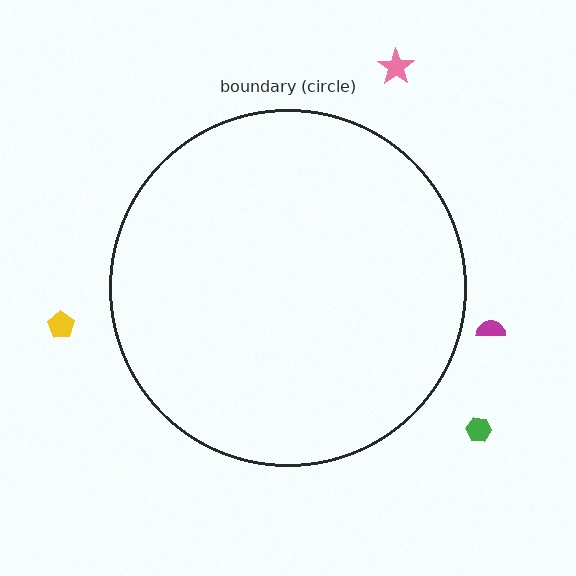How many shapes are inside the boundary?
0 inside, 4 outside.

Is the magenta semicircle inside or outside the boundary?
Outside.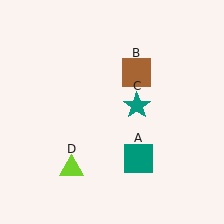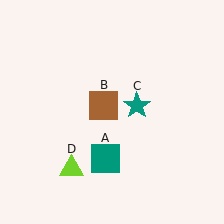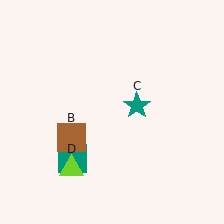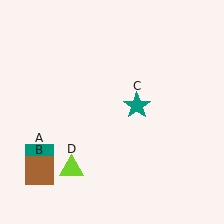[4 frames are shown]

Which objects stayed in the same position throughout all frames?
Teal star (object C) and lime triangle (object D) remained stationary.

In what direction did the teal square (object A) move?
The teal square (object A) moved left.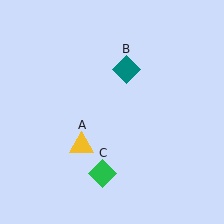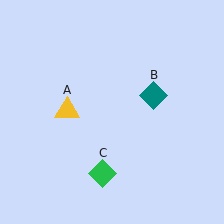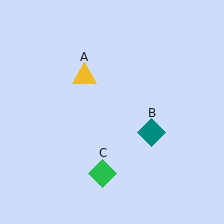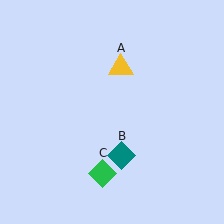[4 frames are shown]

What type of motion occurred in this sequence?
The yellow triangle (object A), teal diamond (object B) rotated clockwise around the center of the scene.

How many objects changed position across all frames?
2 objects changed position: yellow triangle (object A), teal diamond (object B).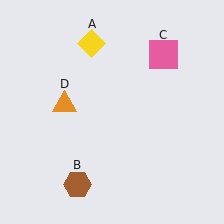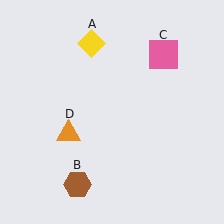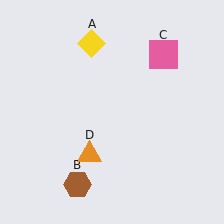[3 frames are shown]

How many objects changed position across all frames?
1 object changed position: orange triangle (object D).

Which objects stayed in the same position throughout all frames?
Yellow diamond (object A) and brown hexagon (object B) and pink square (object C) remained stationary.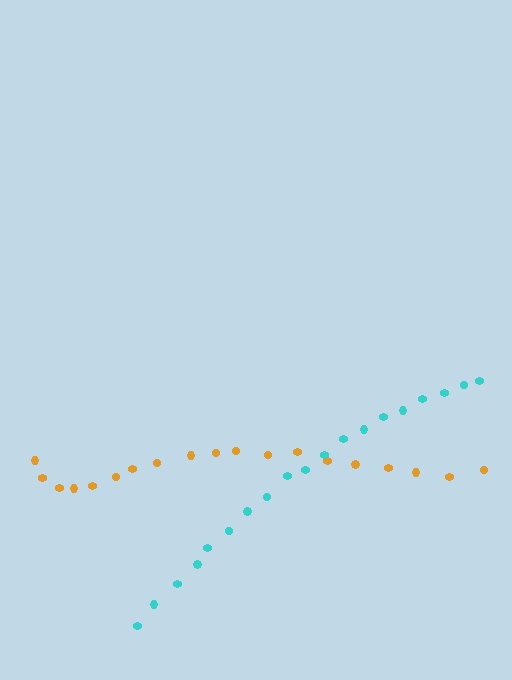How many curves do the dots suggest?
There are 2 distinct paths.